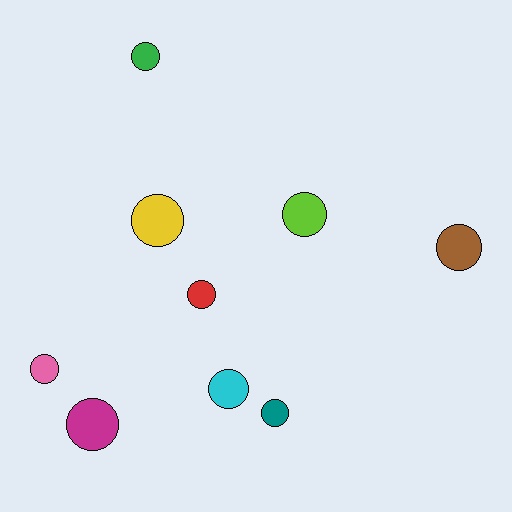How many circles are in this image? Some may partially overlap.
There are 9 circles.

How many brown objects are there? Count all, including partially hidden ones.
There is 1 brown object.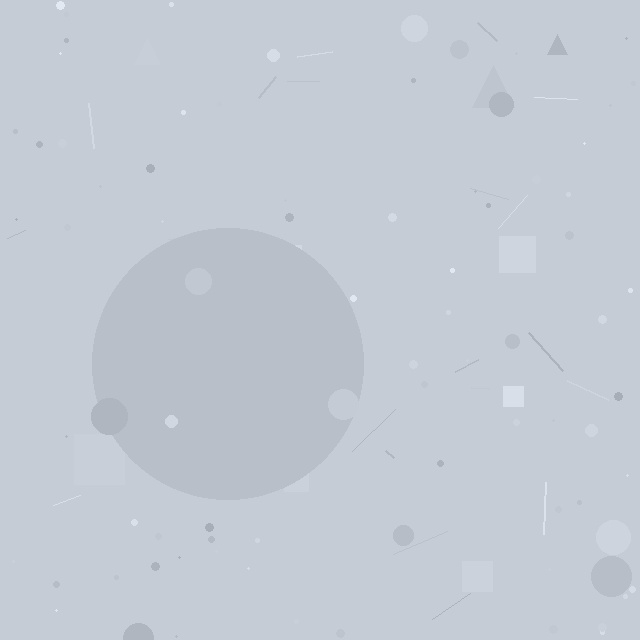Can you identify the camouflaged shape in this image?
The camouflaged shape is a circle.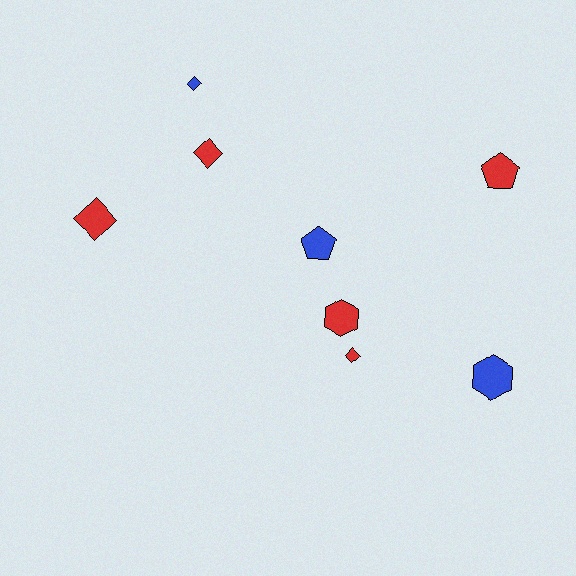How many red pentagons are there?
There is 1 red pentagon.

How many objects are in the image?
There are 8 objects.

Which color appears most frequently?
Red, with 5 objects.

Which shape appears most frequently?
Diamond, with 4 objects.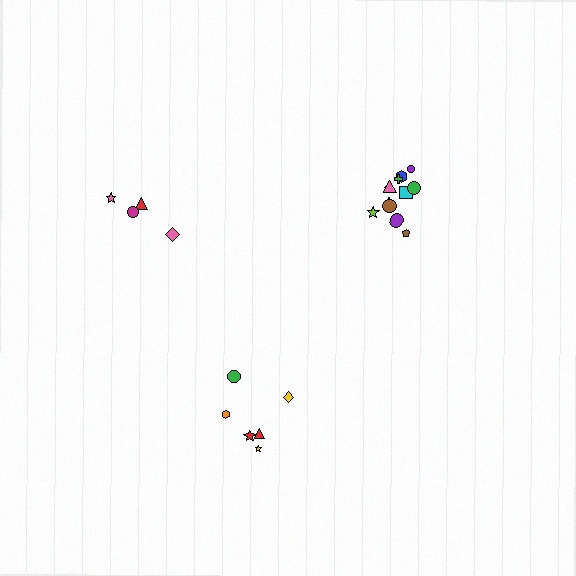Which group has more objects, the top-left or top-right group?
The top-right group.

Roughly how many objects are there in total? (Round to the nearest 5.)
Roughly 20 objects in total.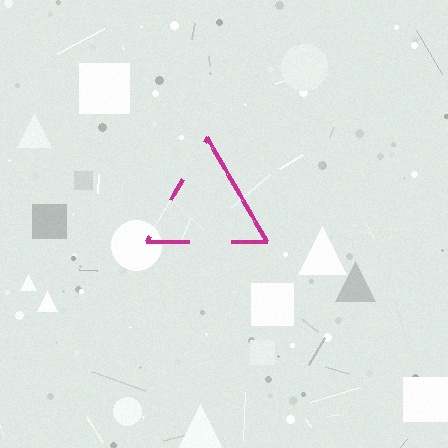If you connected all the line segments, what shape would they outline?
They would outline a triangle.